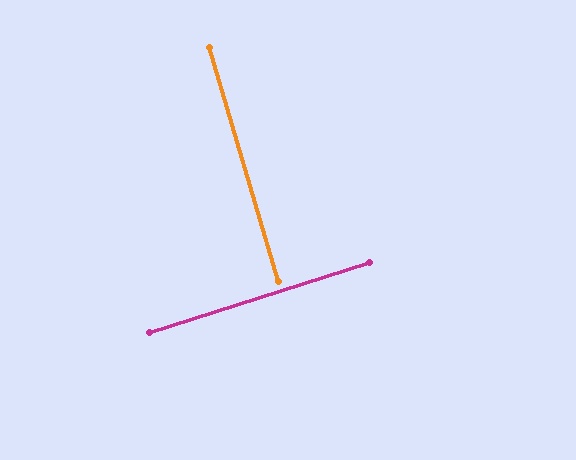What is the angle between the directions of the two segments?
Approximately 89 degrees.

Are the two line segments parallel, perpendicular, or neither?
Perpendicular — they meet at approximately 89°.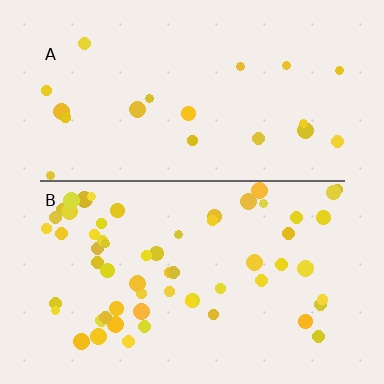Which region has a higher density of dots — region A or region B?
B (the bottom).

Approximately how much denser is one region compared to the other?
Approximately 3.2× — region B over region A.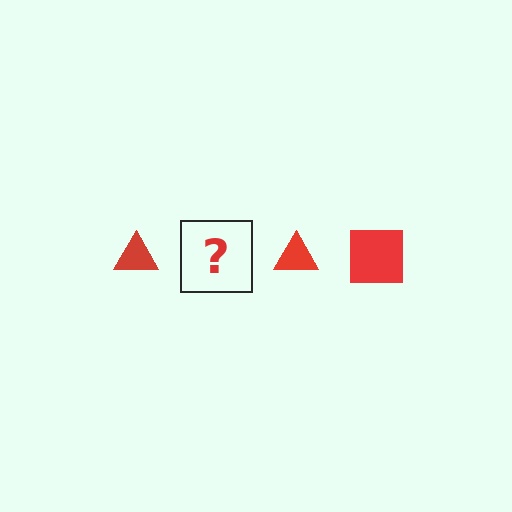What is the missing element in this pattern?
The missing element is a red square.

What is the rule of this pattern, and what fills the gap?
The rule is that the pattern cycles through triangle, square shapes in red. The gap should be filled with a red square.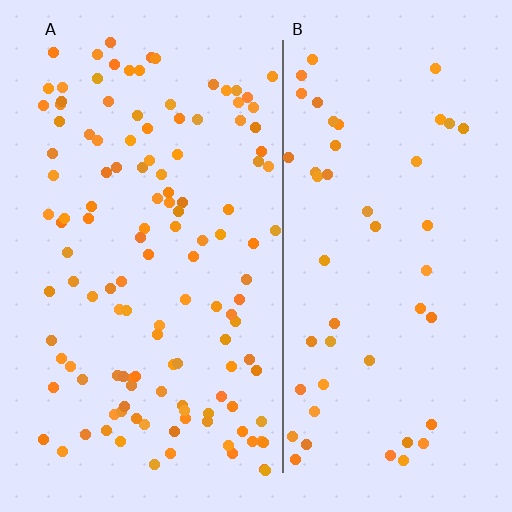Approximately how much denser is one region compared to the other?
Approximately 2.6× — region A over region B.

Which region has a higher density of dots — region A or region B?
A (the left).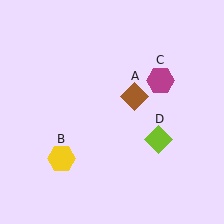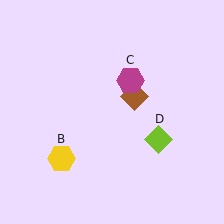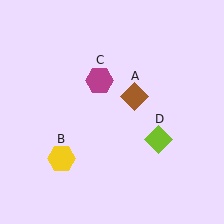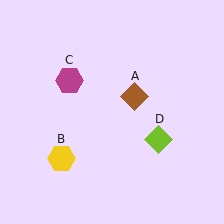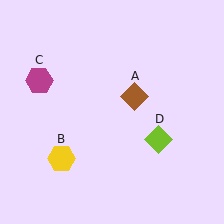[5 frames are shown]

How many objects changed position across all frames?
1 object changed position: magenta hexagon (object C).